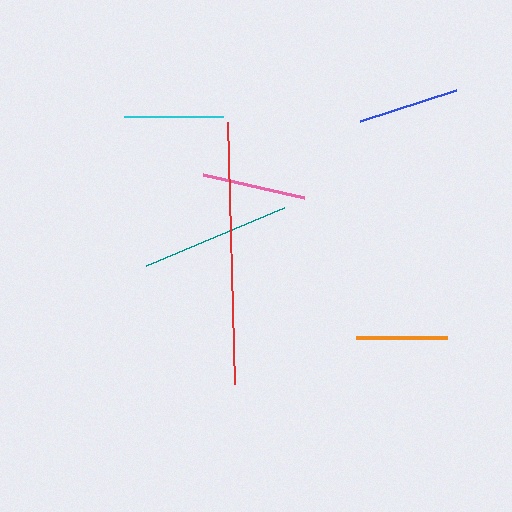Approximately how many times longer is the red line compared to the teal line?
The red line is approximately 1.8 times the length of the teal line.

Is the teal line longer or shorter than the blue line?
The teal line is longer than the blue line.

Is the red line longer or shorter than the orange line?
The red line is longer than the orange line.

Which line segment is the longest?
The red line is the longest at approximately 263 pixels.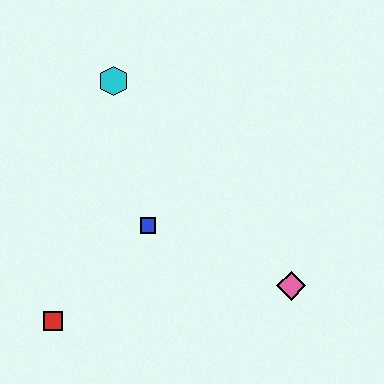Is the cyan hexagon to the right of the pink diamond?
No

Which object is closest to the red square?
The blue square is closest to the red square.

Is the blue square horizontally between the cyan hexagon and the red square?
No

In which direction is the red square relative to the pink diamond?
The red square is to the left of the pink diamond.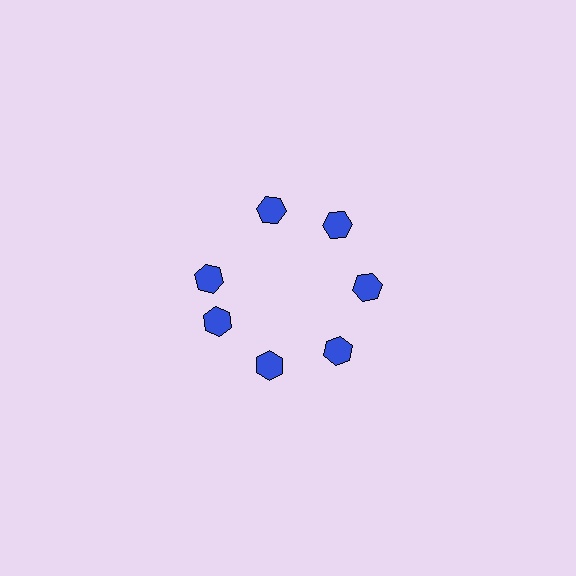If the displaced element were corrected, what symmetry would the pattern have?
It would have 7-fold rotational symmetry — the pattern would map onto itself every 51 degrees.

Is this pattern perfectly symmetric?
No. The 7 blue hexagons are arranged in a ring, but one element near the 10 o'clock position is rotated out of alignment along the ring, breaking the 7-fold rotational symmetry.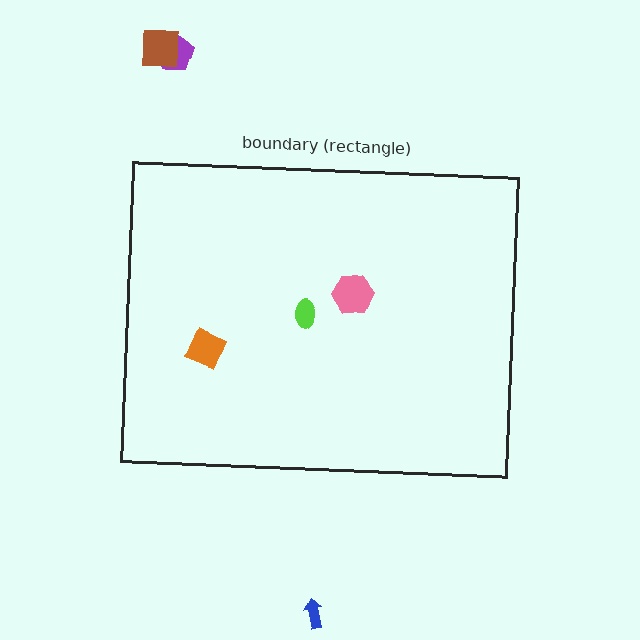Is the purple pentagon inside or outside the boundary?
Outside.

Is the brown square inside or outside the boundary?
Outside.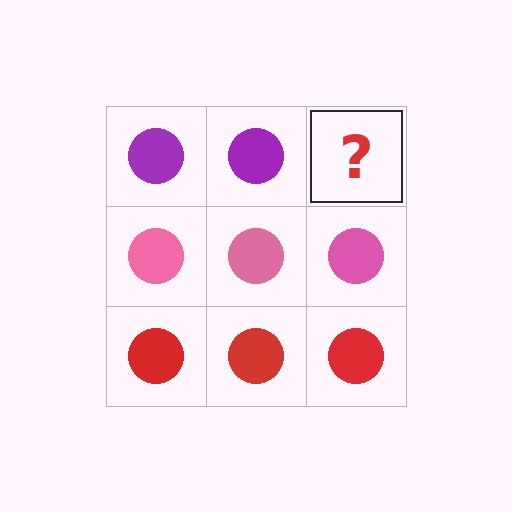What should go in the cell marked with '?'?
The missing cell should contain a purple circle.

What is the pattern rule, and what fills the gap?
The rule is that each row has a consistent color. The gap should be filled with a purple circle.